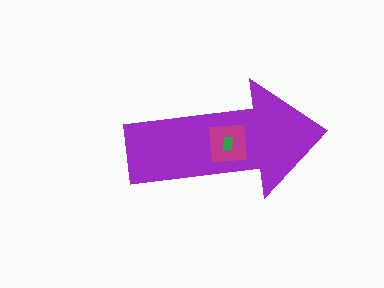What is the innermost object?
The green rectangle.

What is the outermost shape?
The purple arrow.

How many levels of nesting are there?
3.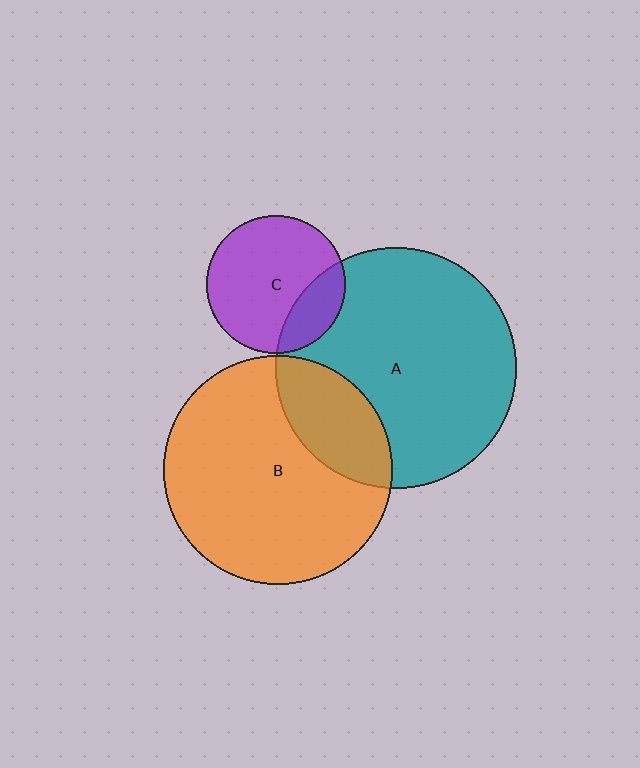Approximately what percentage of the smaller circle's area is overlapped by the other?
Approximately 20%.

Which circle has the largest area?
Circle A (teal).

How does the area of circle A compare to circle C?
Approximately 3.0 times.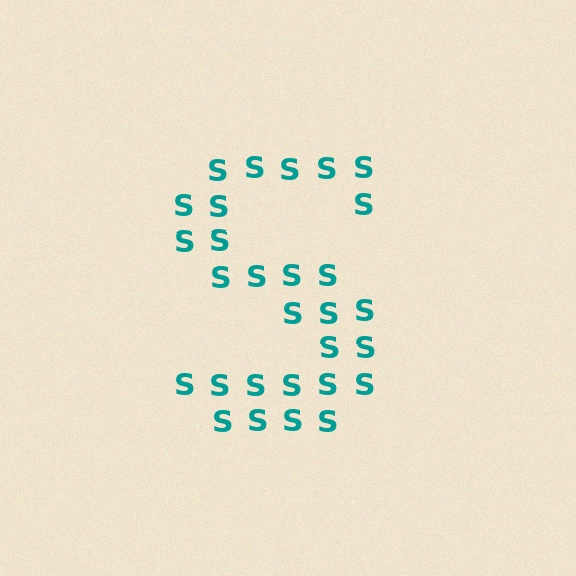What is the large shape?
The large shape is the letter S.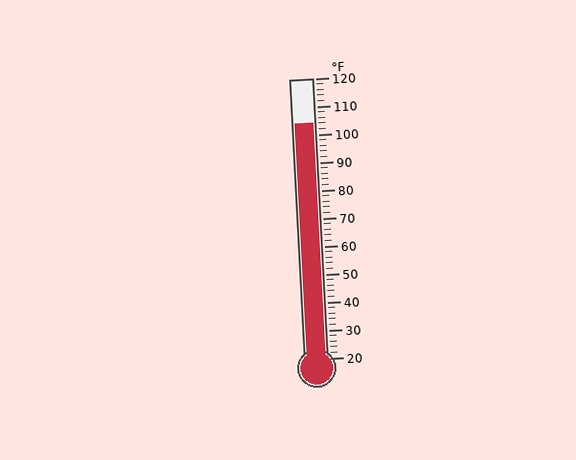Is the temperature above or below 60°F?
The temperature is above 60°F.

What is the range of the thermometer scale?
The thermometer scale ranges from 20°F to 120°F.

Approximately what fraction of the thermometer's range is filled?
The thermometer is filled to approximately 85% of its range.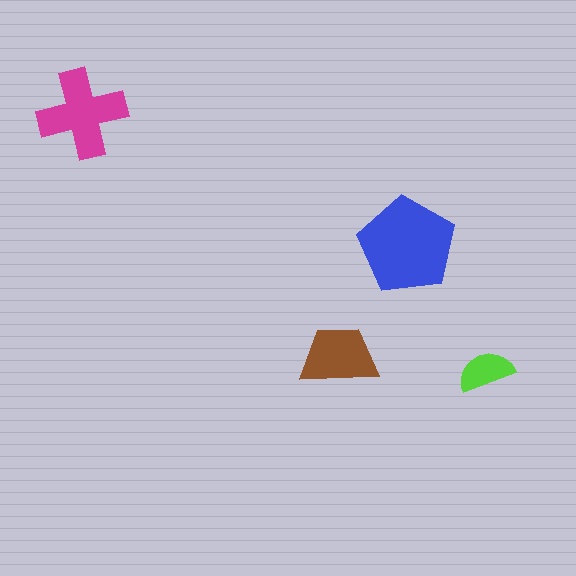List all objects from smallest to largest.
The lime semicircle, the brown trapezoid, the magenta cross, the blue pentagon.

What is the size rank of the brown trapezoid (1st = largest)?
3rd.